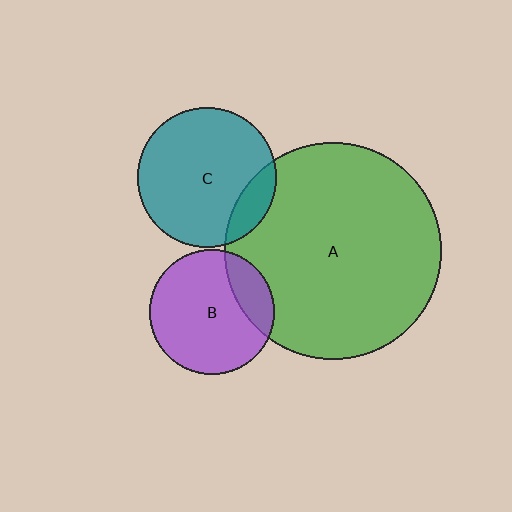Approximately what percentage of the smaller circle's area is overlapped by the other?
Approximately 15%.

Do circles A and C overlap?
Yes.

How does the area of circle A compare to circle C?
Approximately 2.4 times.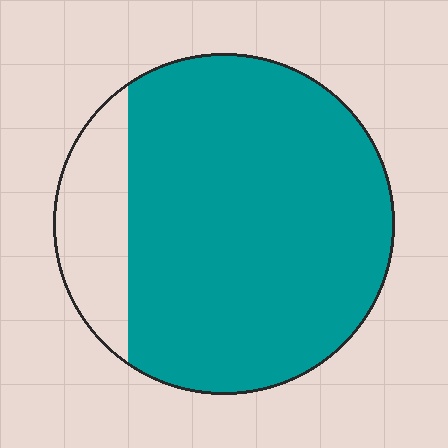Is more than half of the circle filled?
Yes.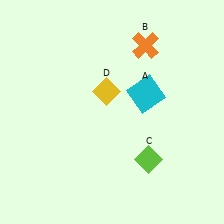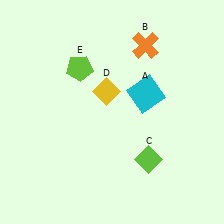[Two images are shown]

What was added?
A lime pentagon (E) was added in Image 2.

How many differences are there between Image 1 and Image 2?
There is 1 difference between the two images.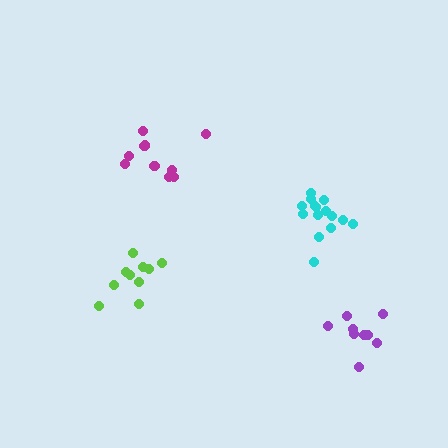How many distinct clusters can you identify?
There are 4 distinct clusters.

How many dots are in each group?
Group 1: 15 dots, Group 2: 10 dots, Group 3: 9 dots, Group 4: 10 dots (44 total).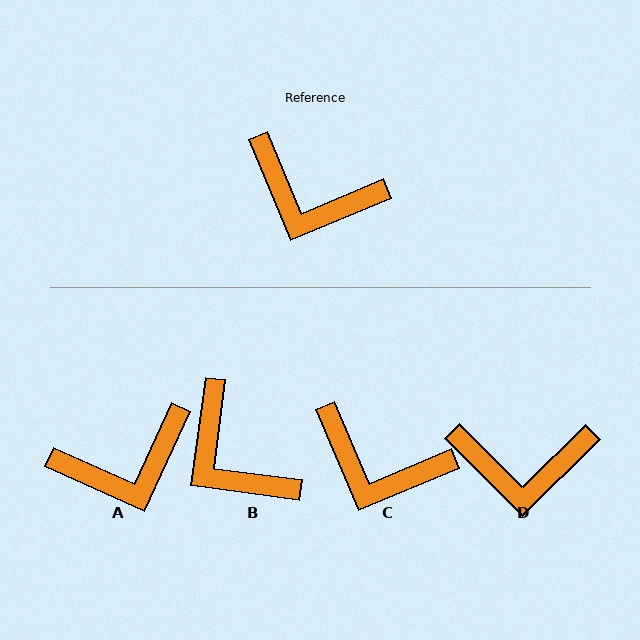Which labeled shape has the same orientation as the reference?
C.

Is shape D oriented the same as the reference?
No, it is off by about 22 degrees.